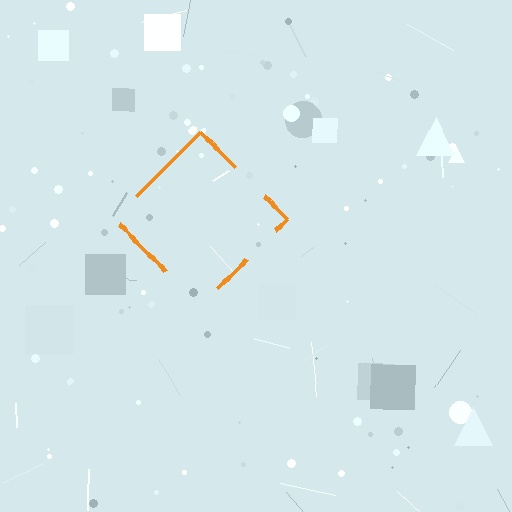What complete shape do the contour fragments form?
The contour fragments form a diamond.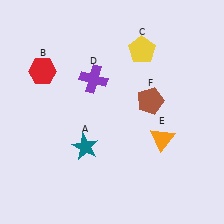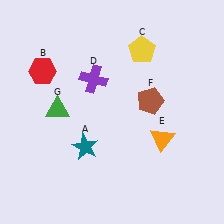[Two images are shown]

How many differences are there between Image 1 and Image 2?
There is 1 difference between the two images.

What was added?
A green triangle (G) was added in Image 2.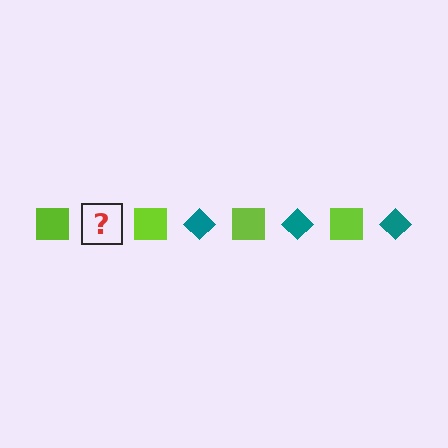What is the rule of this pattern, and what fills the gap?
The rule is that the pattern alternates between lime square and teal diamond. The gap should be filled with a teal diamond.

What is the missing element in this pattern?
The missing element is a teal diamond.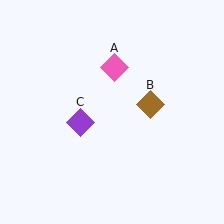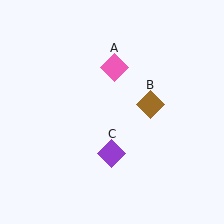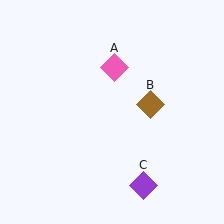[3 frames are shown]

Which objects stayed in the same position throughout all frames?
Pink diamond (object A) and brown diamond (object B) remained stationary.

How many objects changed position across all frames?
1 object changed position: purple diamond (object C).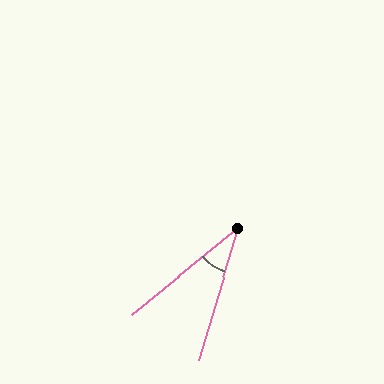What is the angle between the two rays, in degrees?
Approximately 34 degrees.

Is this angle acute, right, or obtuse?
It is acute.